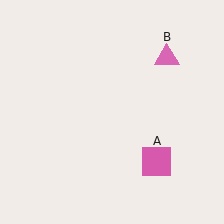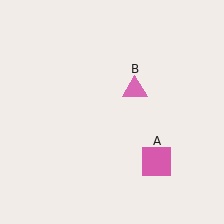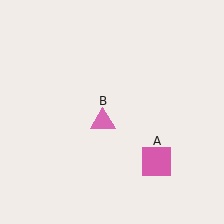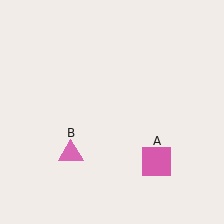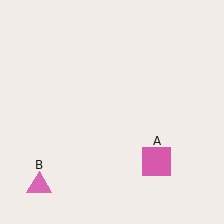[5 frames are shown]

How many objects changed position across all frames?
1 object changed position: pink triangle (object B).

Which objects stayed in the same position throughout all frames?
Pink square (object A) remained stationary.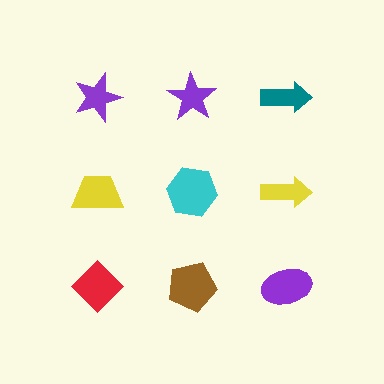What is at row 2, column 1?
A yellow trapezoid.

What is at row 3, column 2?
A brown pentagon.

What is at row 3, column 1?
A red diamond.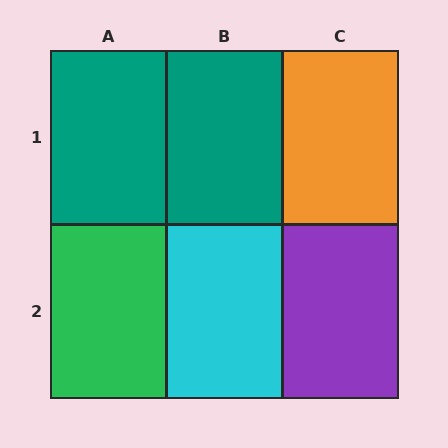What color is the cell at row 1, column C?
Orange.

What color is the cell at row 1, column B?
Teal.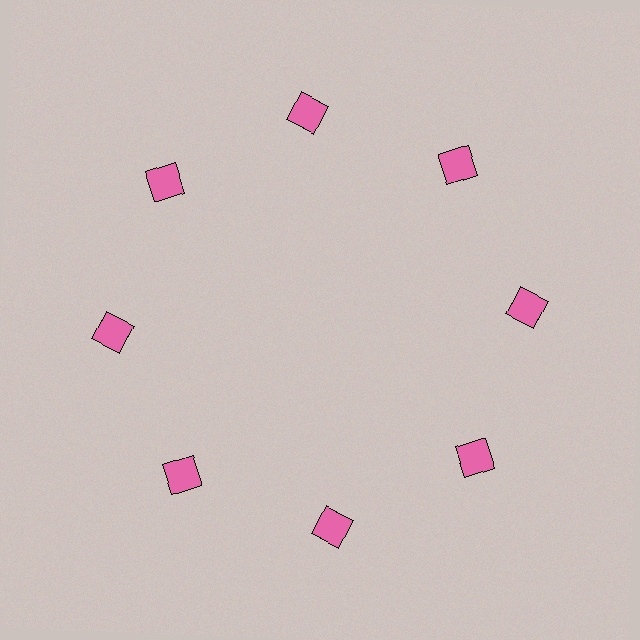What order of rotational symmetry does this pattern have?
This pattern has 8-fold rotational symmetry.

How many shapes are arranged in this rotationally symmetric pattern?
There are 8 shapes, arranged in 8 groups of 1.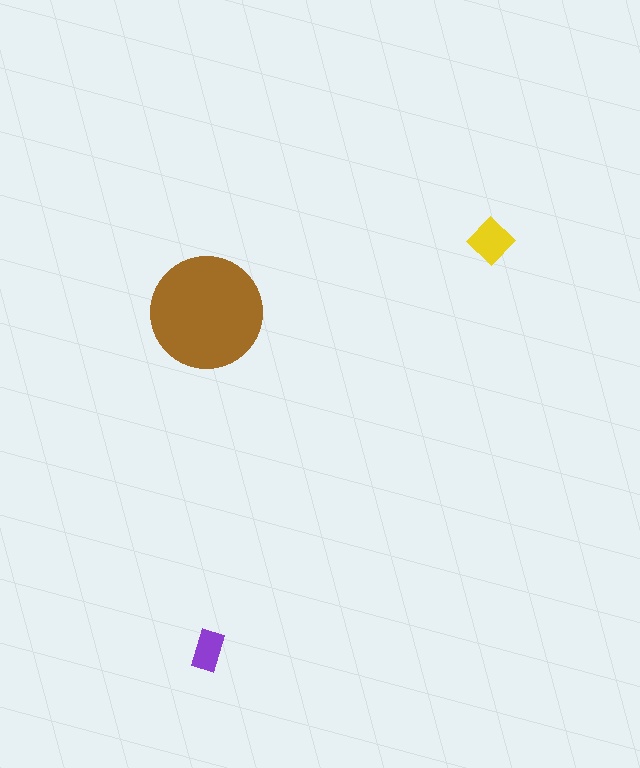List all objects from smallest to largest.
The purple rectangle, the yellow diamond, the brown circle.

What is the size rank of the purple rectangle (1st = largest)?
3rd.